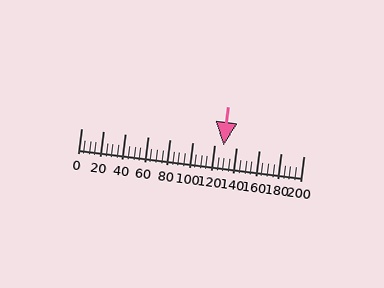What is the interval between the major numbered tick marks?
The major tick marks are spaced 20 units apart.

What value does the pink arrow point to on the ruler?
The pink arrow points to approximately 128.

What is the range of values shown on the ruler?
The ruler shows values from 0 to 200.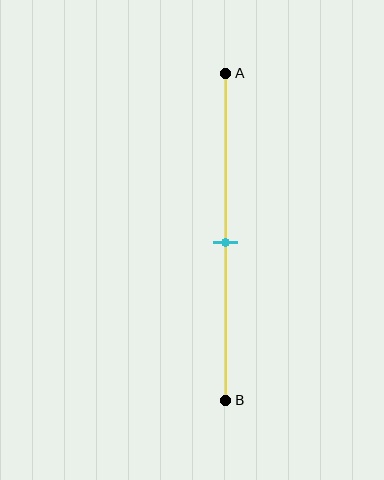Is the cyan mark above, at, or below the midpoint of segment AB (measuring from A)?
The cyan mark is approximately at the midpoint of segment AB.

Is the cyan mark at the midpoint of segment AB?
Yes, the mark is approximately at the midpoint.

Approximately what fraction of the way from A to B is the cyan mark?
The cyan mark is approximately 50% of the way from A to B.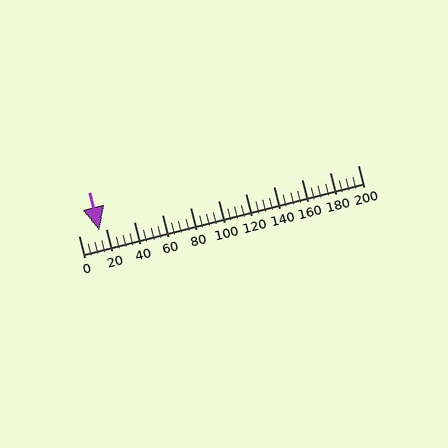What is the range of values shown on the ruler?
The ruler shows values from 0 to 200.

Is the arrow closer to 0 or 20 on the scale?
The arrow is closer to 20.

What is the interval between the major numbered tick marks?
The major tick marks are spaced 20 units apart.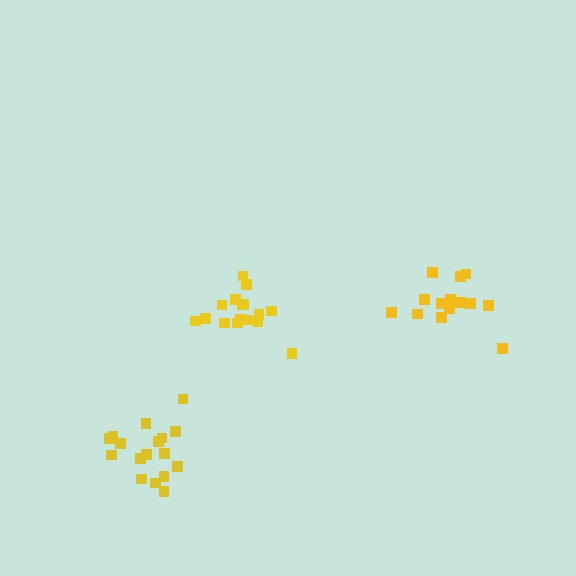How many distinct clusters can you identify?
There are 3 distinct clusters.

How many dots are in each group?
Group 1: 16 dots, Group 2: 15 dots, Group 3: 17 dots (48 total).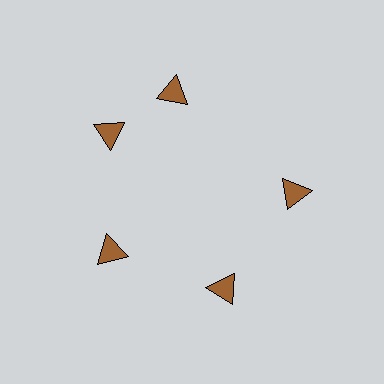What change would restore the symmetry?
The symmetry would be restored by rotating it back into even spacing with its neighbors so that all 5 triangles sit at equal angles and equal distance from the center.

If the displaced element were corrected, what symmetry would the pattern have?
It would have 5-fold rotational symmetry — the pattern would map onto itself every 72 degrees.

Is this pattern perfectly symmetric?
No. The 5 brown triangles are arranged in a ring, but one element near the 1 o'clock position is rotated out of alignment along the ring, breaking the 5-fold rotational symmetry.